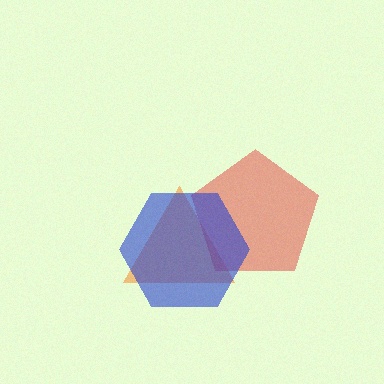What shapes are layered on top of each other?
The layered shapes are: an orange triangle, a red pentagon, a blue hexagon.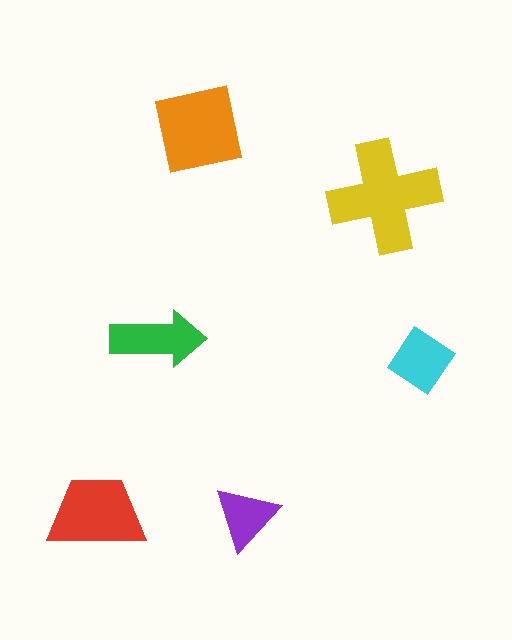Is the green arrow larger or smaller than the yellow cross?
Smaller.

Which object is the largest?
The yellow cross.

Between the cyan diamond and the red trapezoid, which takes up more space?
The red trapezoid.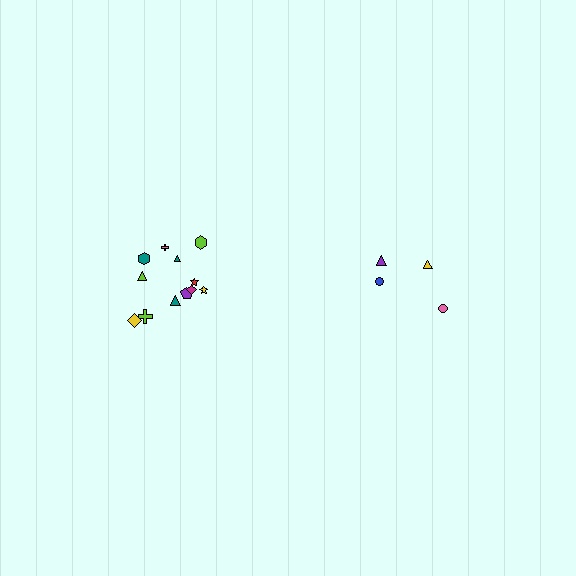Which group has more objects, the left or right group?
The left group.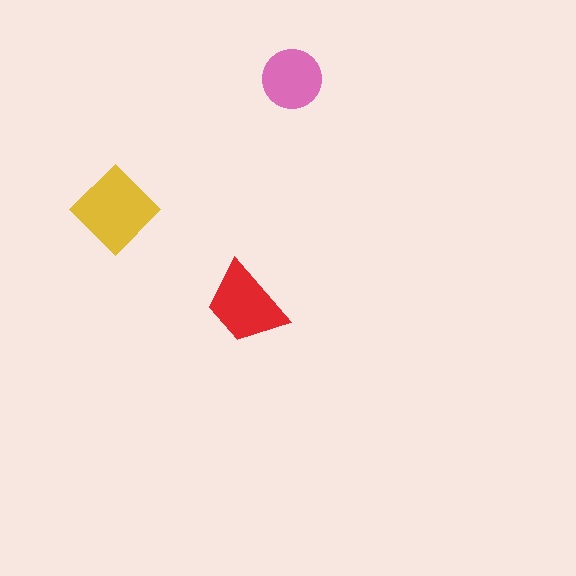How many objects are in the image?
There are 3 objects in the image.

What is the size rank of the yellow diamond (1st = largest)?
1st.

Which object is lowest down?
The red trapezoid is bottommost.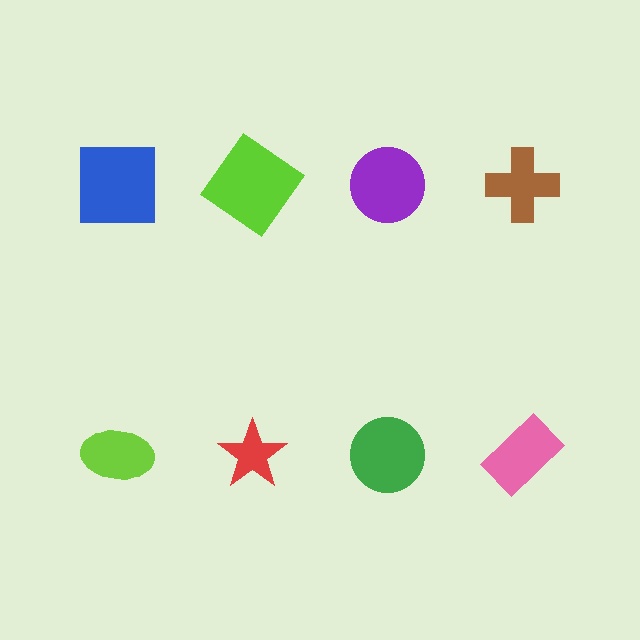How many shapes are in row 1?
4 shapes.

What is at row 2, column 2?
A red star.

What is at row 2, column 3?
A green circle.